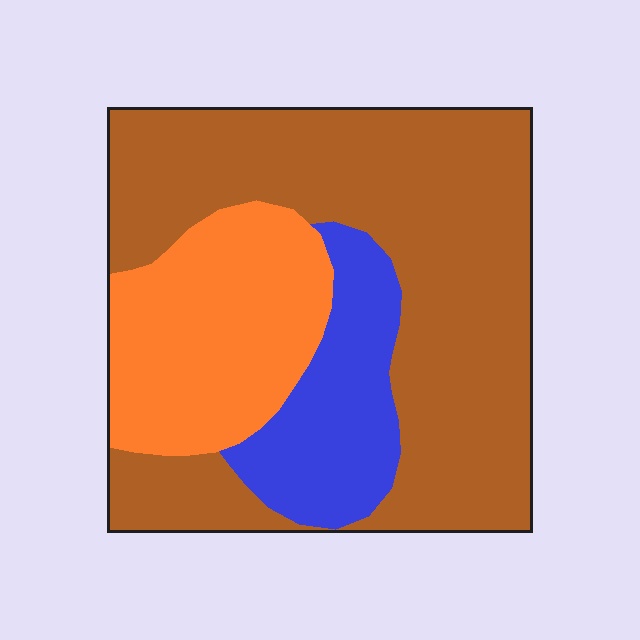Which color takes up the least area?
Blue, at roughly 15%.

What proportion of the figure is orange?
Orange takes up about one quarter (1/4) of the figure.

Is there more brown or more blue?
Brown.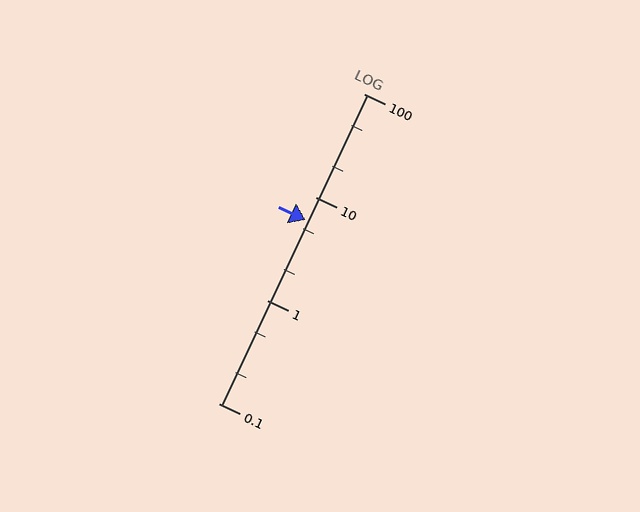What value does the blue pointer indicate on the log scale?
The pointer indicates approximately 6.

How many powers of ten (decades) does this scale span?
The scale spans 3 decades, from 0.1 to 100.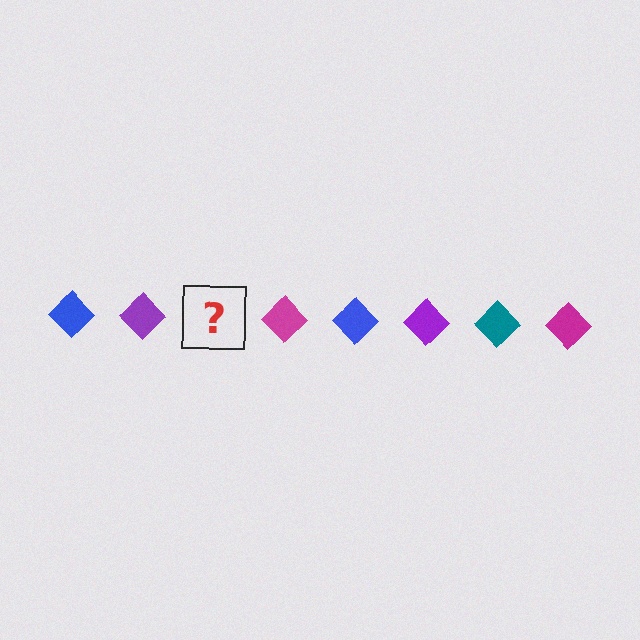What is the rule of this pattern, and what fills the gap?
The rule is that the pattern cycles through blue, purple, teal, magenta diamonds. The gap should be filled with a teal diamond.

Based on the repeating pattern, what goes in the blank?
The blank should be a teal diamond.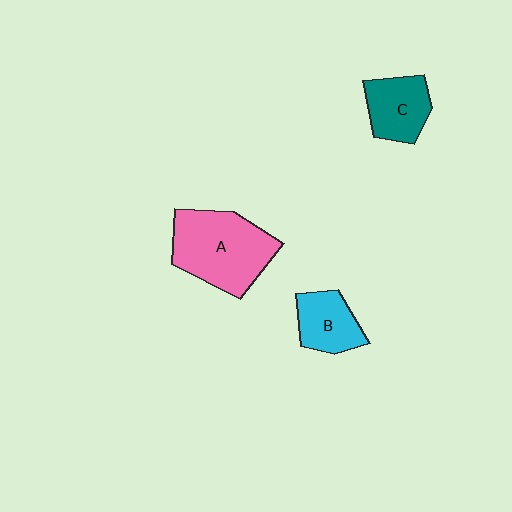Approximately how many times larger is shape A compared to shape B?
Approximately 2.0 times.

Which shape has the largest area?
Shape A (pink).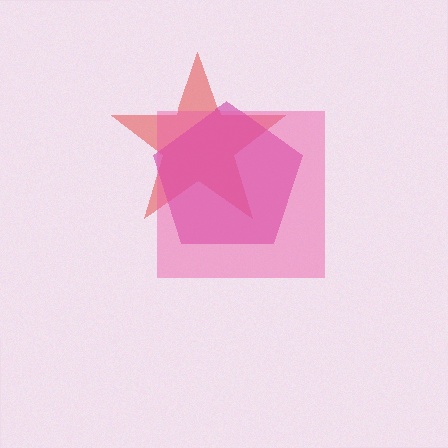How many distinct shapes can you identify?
There are 3 distinct shapes: a red star, a magenta pentagon, a pink square.